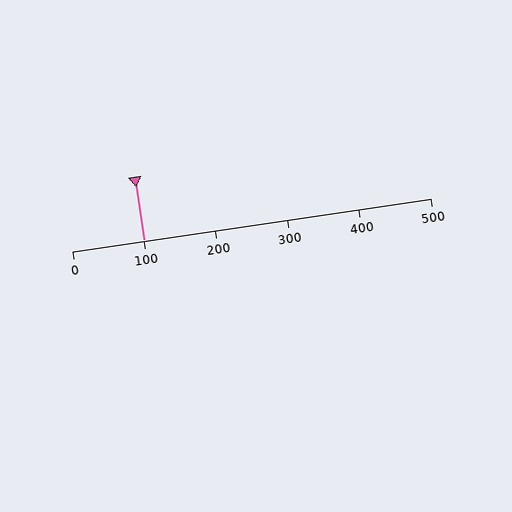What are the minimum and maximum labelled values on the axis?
The axis runs from 0 to 500.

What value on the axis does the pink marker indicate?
The marker indicates approximately 100.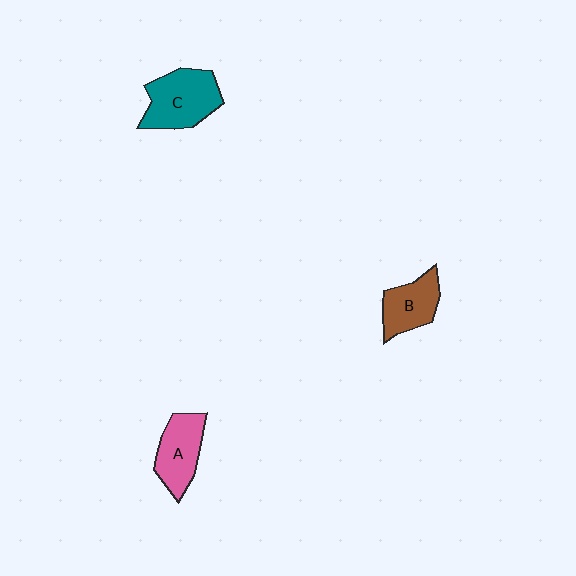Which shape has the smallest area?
Shape B (brown).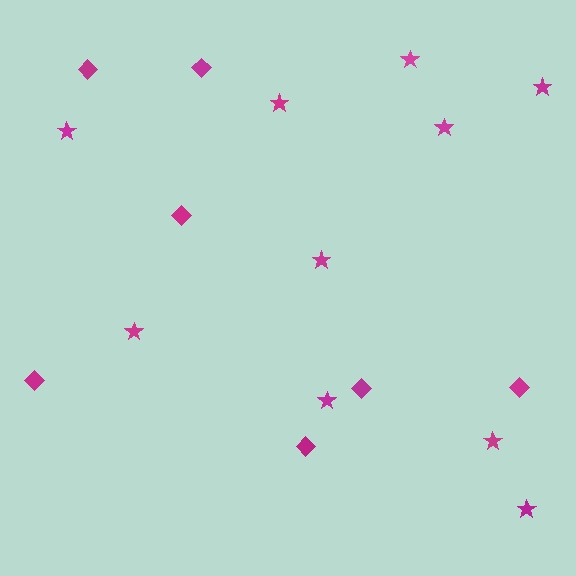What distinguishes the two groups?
There are 2 groups: one group of diamonds (7) and one group of stars (10).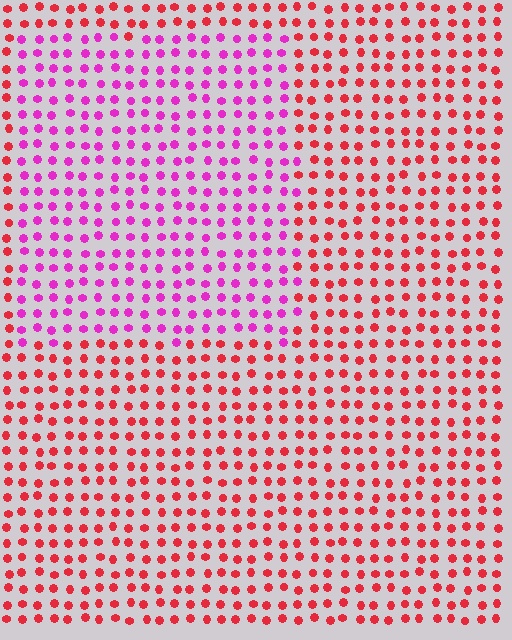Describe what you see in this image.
The image is filled with small red elements in a uniform arrangement. A rectangle-shaped region is visible where the elements are tinted to a slightly different hue, forming a subtle color boundary.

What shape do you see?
I see a rectangle.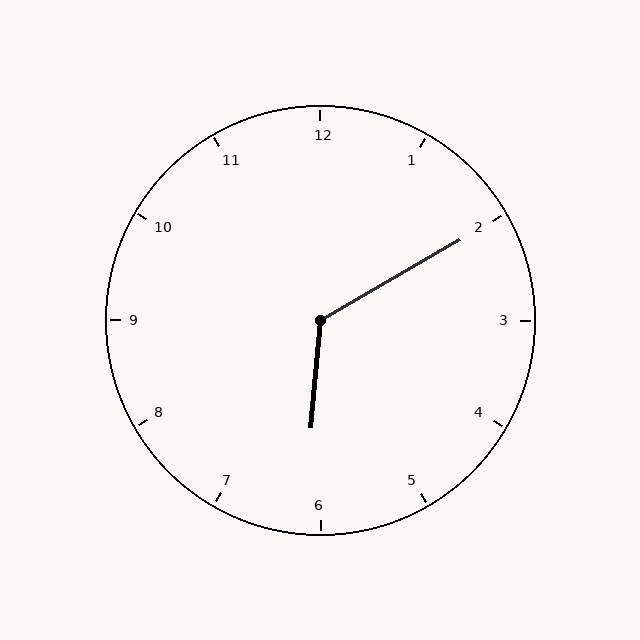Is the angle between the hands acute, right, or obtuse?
It is obtuse.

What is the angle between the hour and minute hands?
Approximately 125 degrees.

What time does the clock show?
6:10.